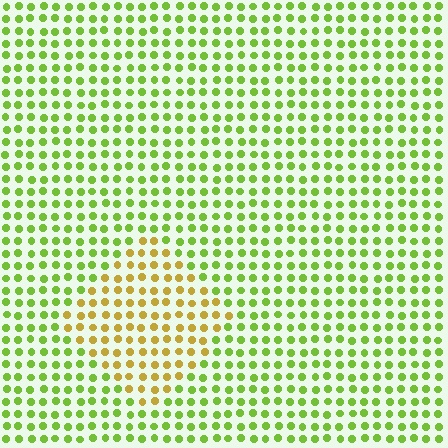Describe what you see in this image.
The image is filled with small lime elements in a uniform arrangement. A diamond-shaped region is visible where the elements are tinted to a slightly different hue, forming a subtle color boundary.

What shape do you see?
I see a diamond.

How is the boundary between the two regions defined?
The boundary is defined purely by a slight shift in hue (about 45 degrees). Spacing, size, and orientation are identical on both sides.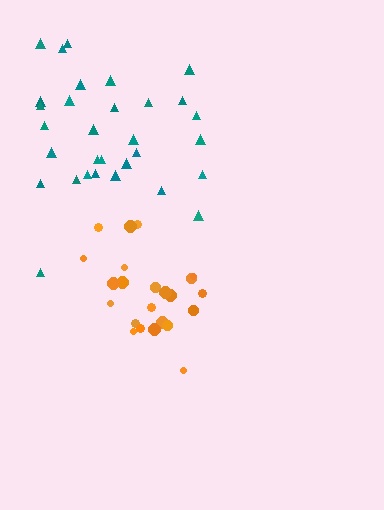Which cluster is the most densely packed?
Orange.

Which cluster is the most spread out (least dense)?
Teal.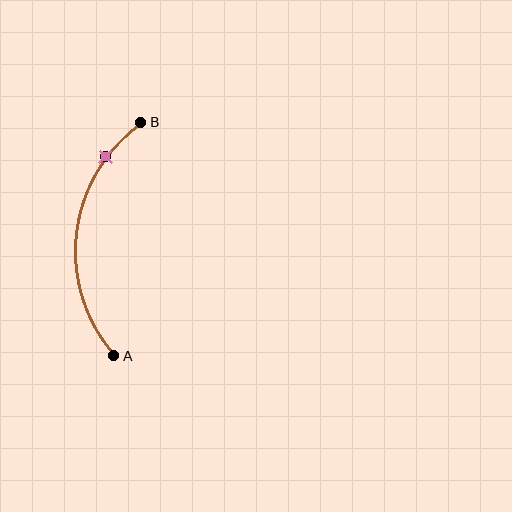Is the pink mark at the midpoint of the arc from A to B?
No. The pink mark lies on the arc but is closer to endpoint B. The arc midpoint would be at the point on the curve equidistant along the arc from both A and B.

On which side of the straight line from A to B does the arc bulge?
The arc bulges to the left of the straight line connecting A and B.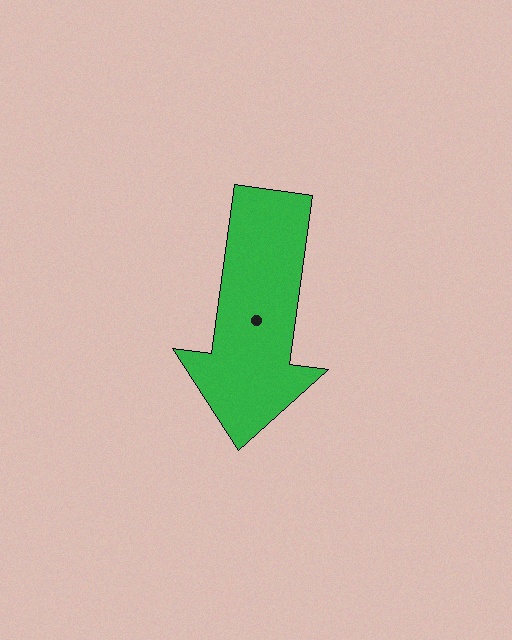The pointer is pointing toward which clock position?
Roughly 6 o'clock.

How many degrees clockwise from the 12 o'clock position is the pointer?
Approximately 188 degrees.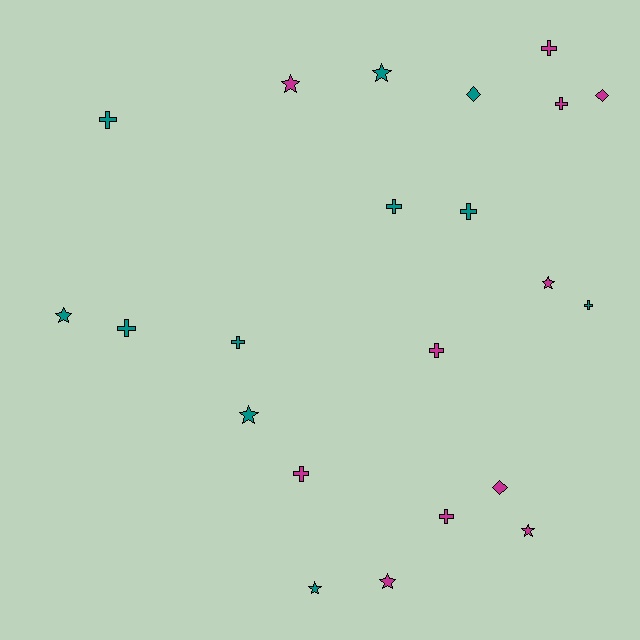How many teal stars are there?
There are 4 teal stars.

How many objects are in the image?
There are 22 objects.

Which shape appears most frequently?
Cross, with 11 objects.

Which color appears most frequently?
Teal, with 11 objects.